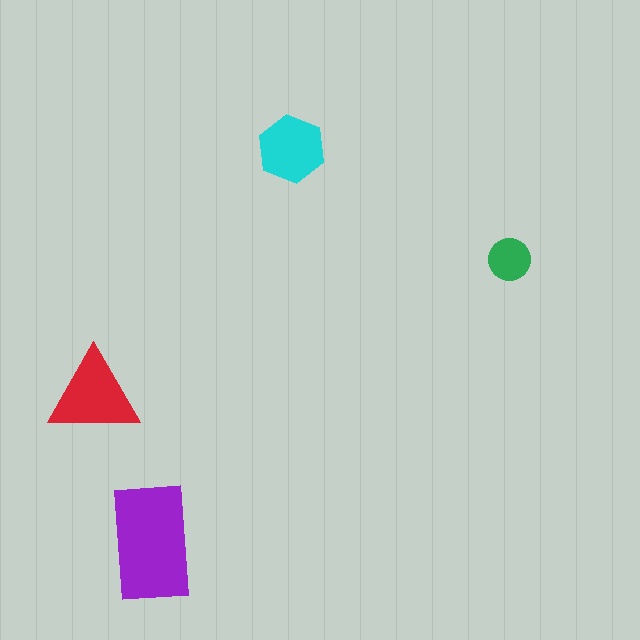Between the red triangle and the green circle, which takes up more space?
The red triangle.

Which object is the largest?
The purple rectangle.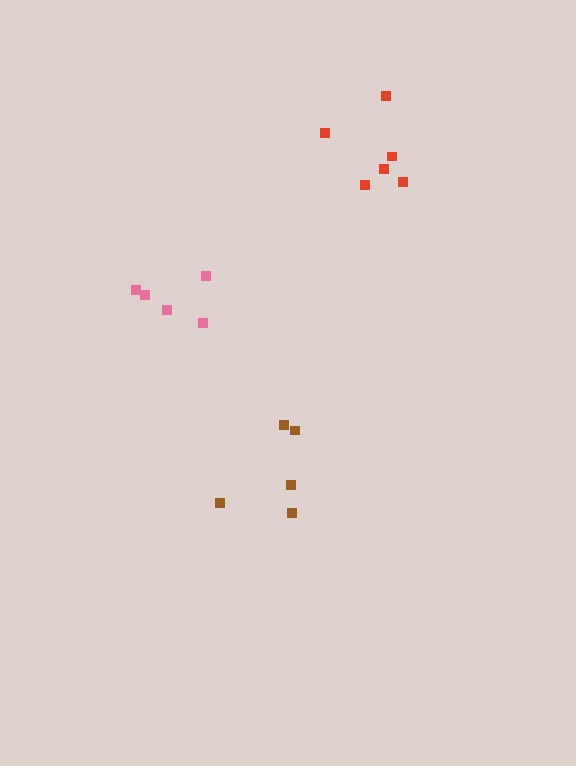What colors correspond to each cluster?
The clusters are colored: brown, pink, red.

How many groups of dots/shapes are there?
There are 3 groups.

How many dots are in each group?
Group 1: 5 dots, Group 2: 5 dots, Group 3: 6 dots (16 total).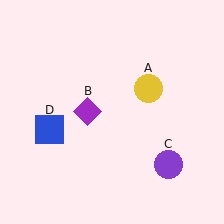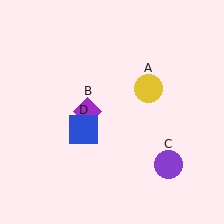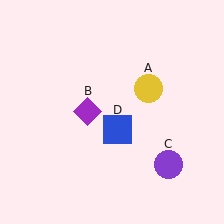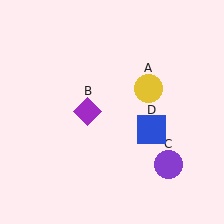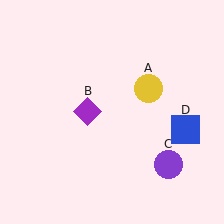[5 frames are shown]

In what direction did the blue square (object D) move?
The blue square (object D) moved right.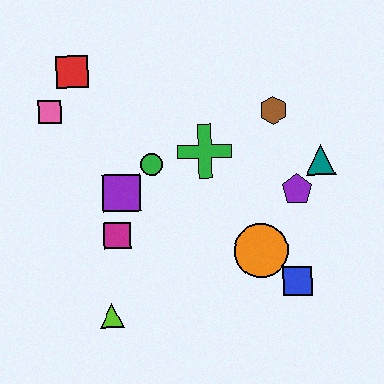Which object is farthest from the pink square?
The blue square is farthest from the pink square.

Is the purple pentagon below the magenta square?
No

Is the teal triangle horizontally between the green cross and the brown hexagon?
No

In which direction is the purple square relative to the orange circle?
The purple square is to the left of the orange circle.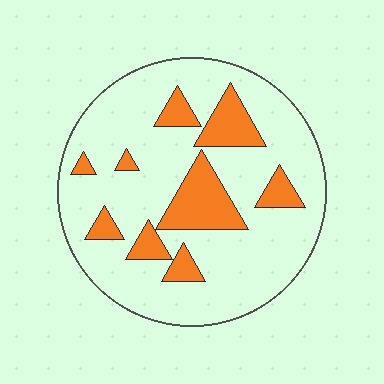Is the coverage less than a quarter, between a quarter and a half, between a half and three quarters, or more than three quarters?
Less than a quarter.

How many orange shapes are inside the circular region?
9.